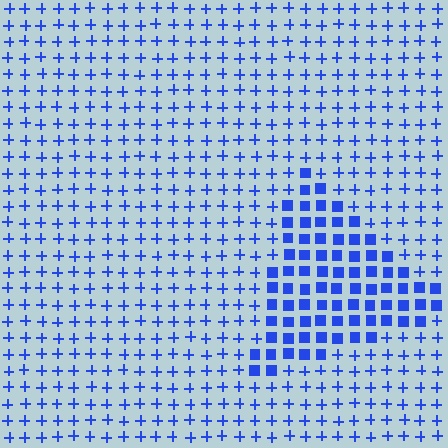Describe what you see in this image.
The image is filled with small blue elements arranged in a uniform grid. A triangle-shaped region contains squares, while the surrounding area contains plus signs. The boundary is defined purely by the change in element shape.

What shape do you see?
I see a triangle.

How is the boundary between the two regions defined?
The boundary is defined by a change in element shape: squares inside vs. plus signs outside. All elements share the same color and spacing.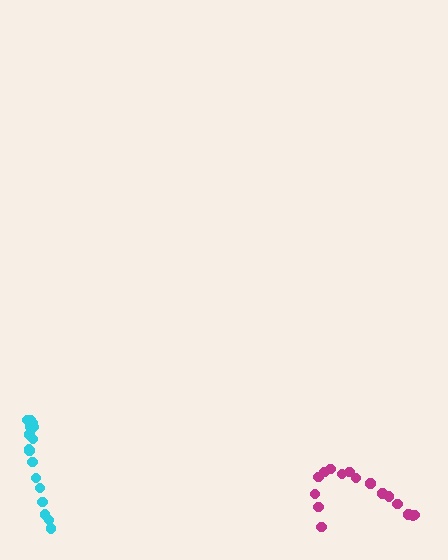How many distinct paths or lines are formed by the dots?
There are 2 distinct paths.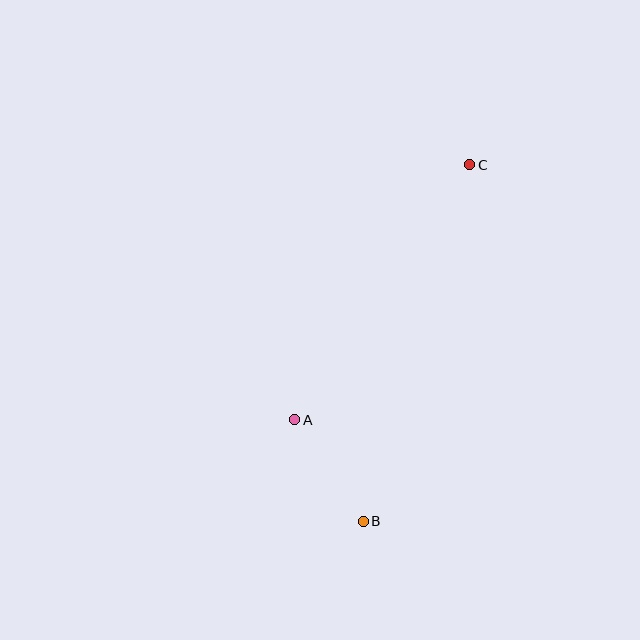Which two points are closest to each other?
Points A and B are closest to each other.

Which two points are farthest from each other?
Points B and C are farthest from each other.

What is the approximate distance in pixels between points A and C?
The distance between A and C is approximately 309 pixels.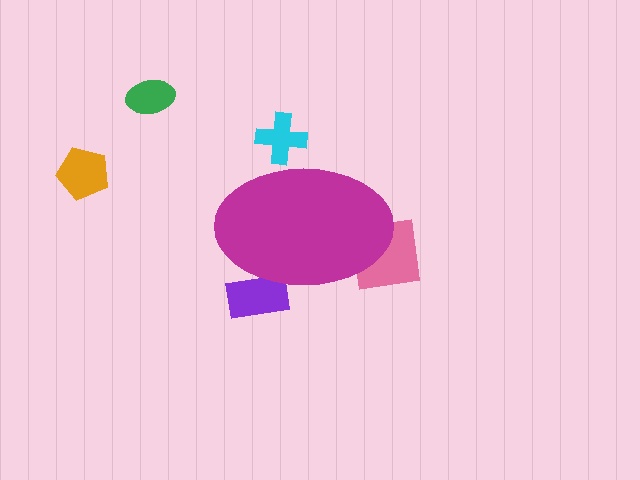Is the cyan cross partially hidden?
Yes, the cyan cross is partially hidden behind the magenta ellipse.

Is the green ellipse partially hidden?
No, the green ellipse is fully visible.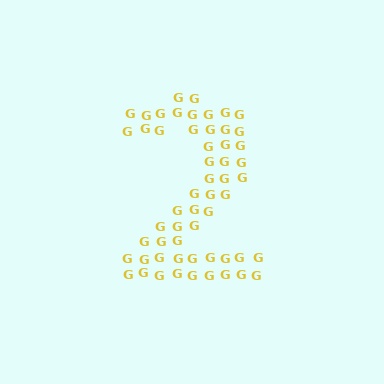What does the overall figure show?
The overall figure shows the digit 2.